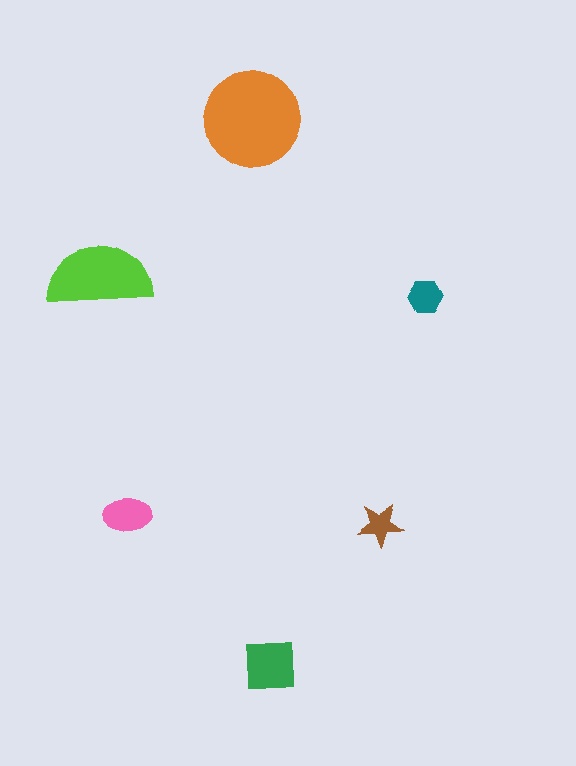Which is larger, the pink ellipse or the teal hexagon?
The pink ellipse.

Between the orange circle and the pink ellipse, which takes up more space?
The orange circle.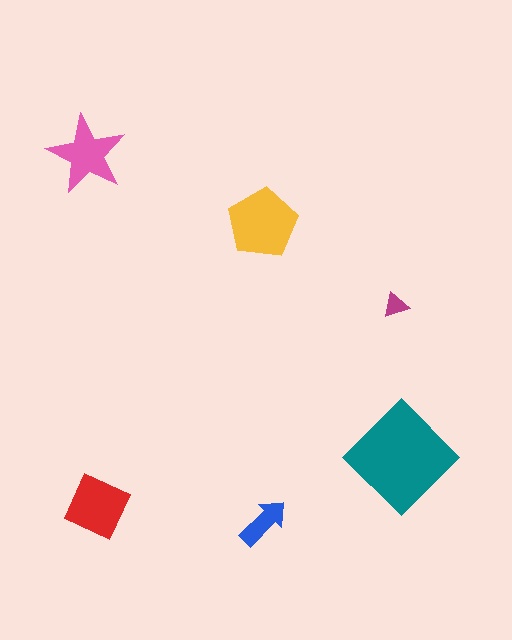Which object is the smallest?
The magenta triangle.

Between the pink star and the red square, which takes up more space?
The red square.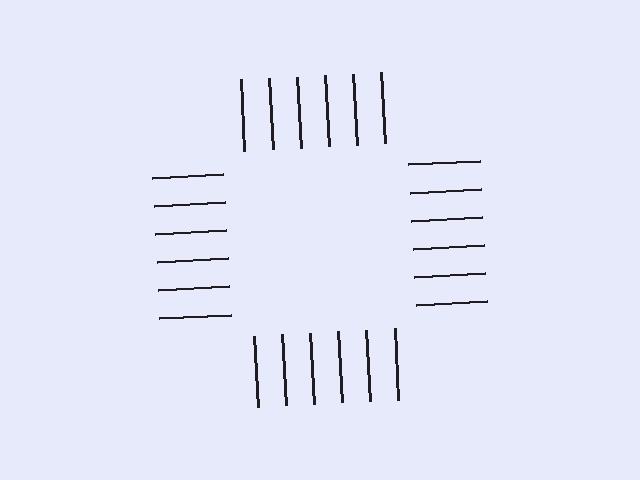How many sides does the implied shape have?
4 sides — the line-ends trace a square.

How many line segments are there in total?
24 — 6 along each of the 4 edges.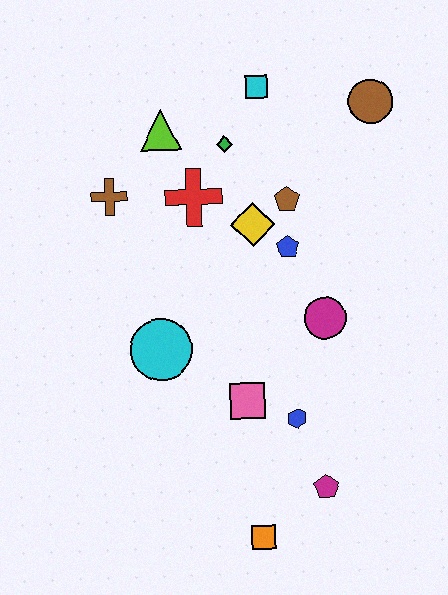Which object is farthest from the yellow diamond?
The orange square is farthest from the yellow diamond.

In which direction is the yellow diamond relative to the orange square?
The yellow diamond is above the orange square.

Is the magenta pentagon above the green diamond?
No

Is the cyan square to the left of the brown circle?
Yes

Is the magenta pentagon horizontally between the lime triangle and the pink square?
No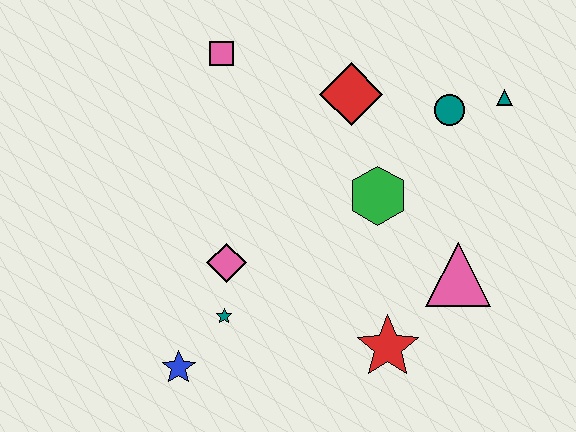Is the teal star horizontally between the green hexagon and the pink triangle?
No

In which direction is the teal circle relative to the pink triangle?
The teal circle is above the pink triangle.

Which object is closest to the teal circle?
The teal triangle is closest to the teal circle.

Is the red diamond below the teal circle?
No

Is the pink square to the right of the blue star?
Yes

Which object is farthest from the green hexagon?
The blue star is farthest from the green hexagon.